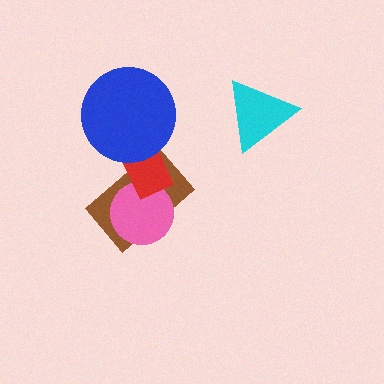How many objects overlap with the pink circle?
2 objects overlap with the pink circle.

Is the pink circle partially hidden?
Yes, it is partially covered by another shape.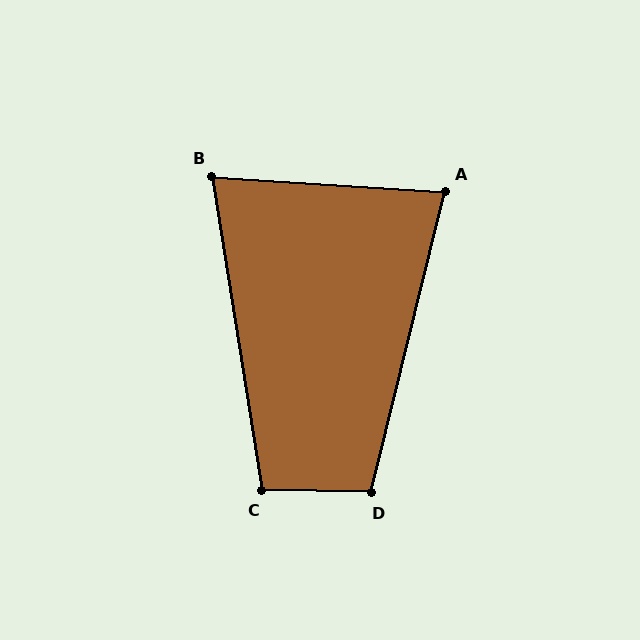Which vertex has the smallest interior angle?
B, at approximately 77 degrees.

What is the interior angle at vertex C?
Approximately 100 degrees (obtuse).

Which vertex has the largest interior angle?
D, at approximately 103 degrees.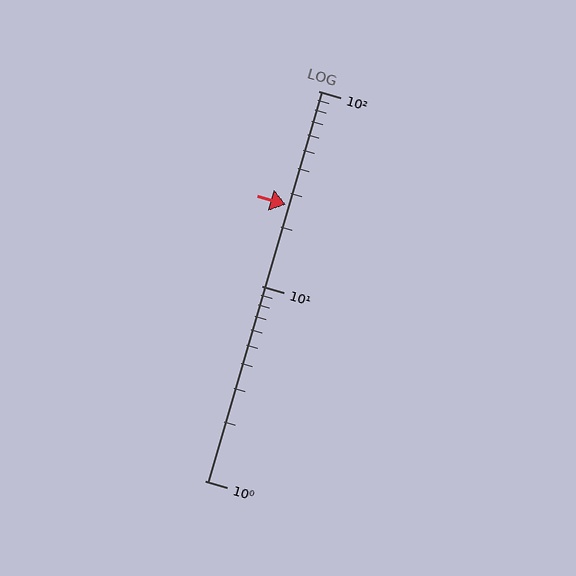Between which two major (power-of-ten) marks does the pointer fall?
The pointer is between 10 and 100.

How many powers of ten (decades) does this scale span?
The scale spans 2 decades, from 1 to 100.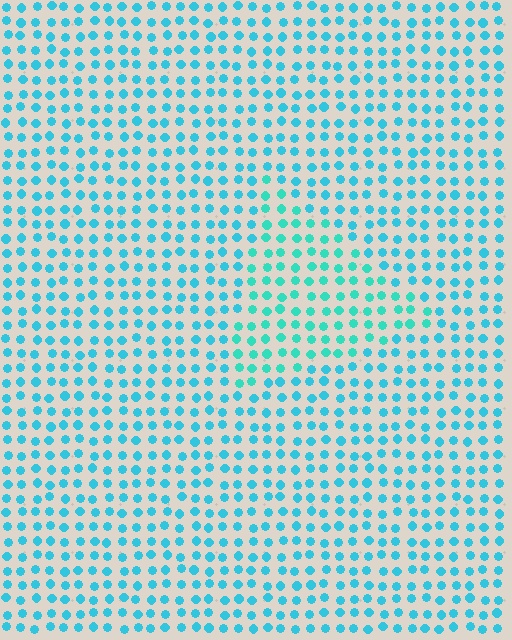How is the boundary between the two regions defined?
The boundary is defined purely by a slight shift in hue (about 20 degrees). Spacing, size, and orientation are identical on both sides.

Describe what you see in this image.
The image is filled with small cyan elements in a uniform arrangement. A triangle-shaped region is visible where the elements are tinted to a slightly different hue, forming a subtle color boundary.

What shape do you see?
I see a triangle.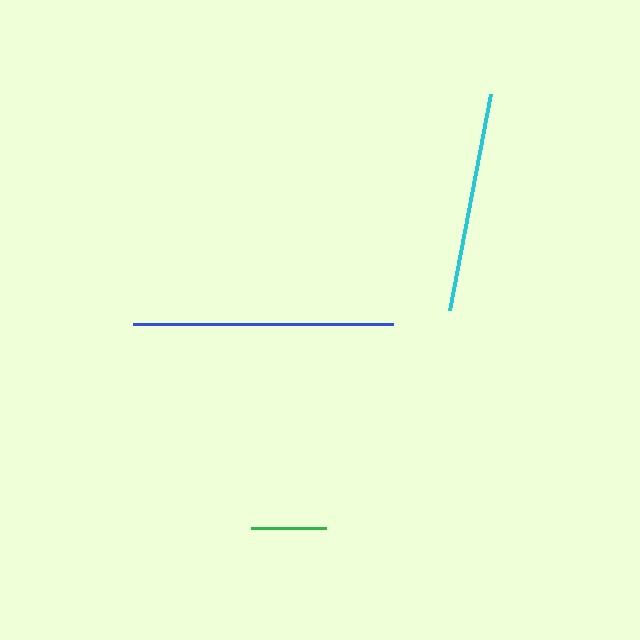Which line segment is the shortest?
The green line is the shortest at approximately 75 pixels.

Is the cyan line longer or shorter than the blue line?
The blue line is longer than the cyan line.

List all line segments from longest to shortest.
From longest to shortest: blue, cyan, green.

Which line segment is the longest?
The blue line is the longest at approximately 259 pixels.